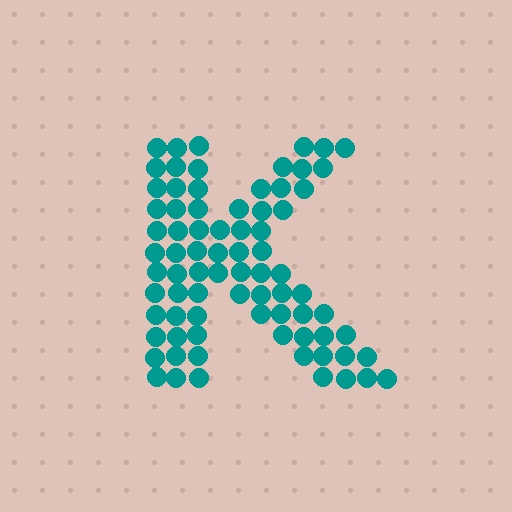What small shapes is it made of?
It is made of small circles.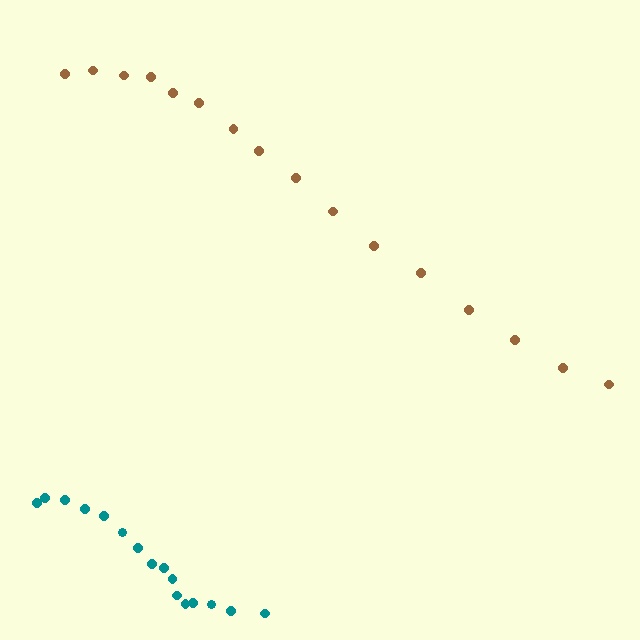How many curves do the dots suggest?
There are 2 distinct paths.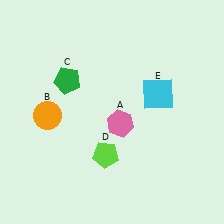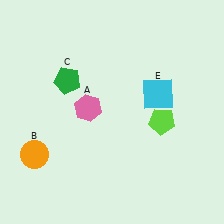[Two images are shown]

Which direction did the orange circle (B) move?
The orange circle (B) moved down.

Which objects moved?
The objects that moved are: the pink hexagon (A), the orange circle (B), the lime pentagon (D).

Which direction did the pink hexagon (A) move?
The pink hexagon (A) moved left.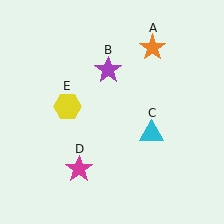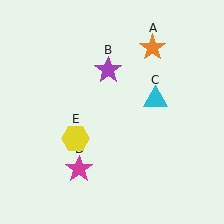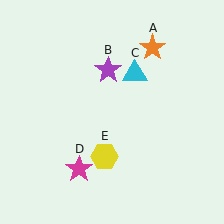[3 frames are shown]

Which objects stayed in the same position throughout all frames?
Orange star (object A) and purple star (object B) and magenta star (object D) remained stationary.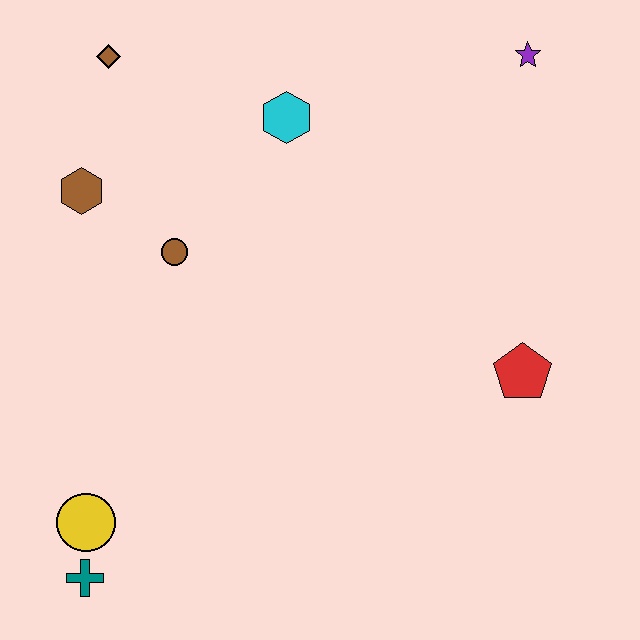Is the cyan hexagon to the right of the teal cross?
Yes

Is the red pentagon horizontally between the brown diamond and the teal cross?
No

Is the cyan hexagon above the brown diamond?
No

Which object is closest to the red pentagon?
The purple star is closest to the red pentagon.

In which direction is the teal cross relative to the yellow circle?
The teal cross is below the yellow circle.